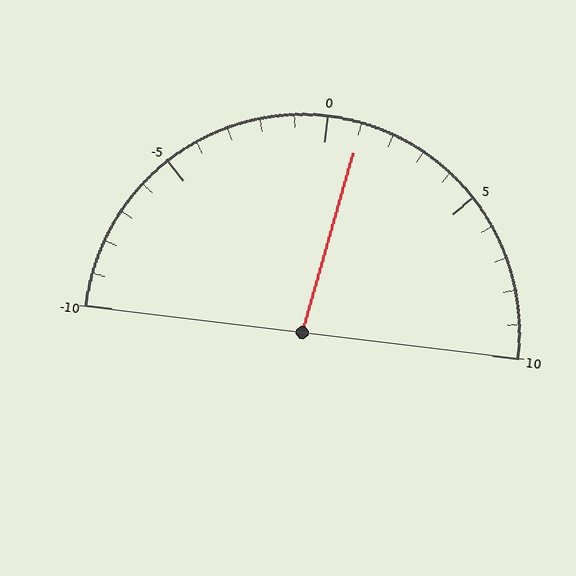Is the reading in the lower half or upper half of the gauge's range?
The reading is in the upper half of the range (-10 to 10).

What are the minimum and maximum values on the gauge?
The gauge ranges from -10 to 10.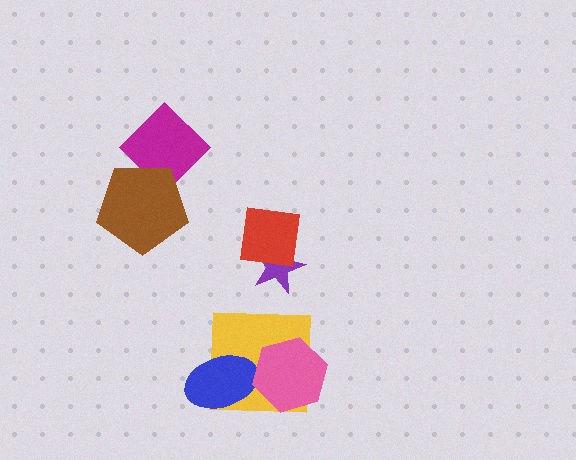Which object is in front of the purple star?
The red square is in front of the purple star.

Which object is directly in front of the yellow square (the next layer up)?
The blue ellipse is directly in front of the yellow square.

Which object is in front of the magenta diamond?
The brown pentagon is in front of the magenta diamond.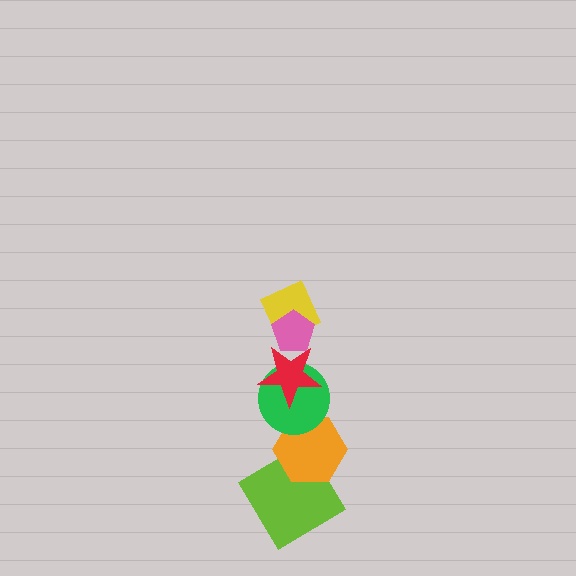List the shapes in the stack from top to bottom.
From top to bottom: the pink pentagon, the yellow diamond, the red star, the green circle, the orange hexagon, the lime diamond.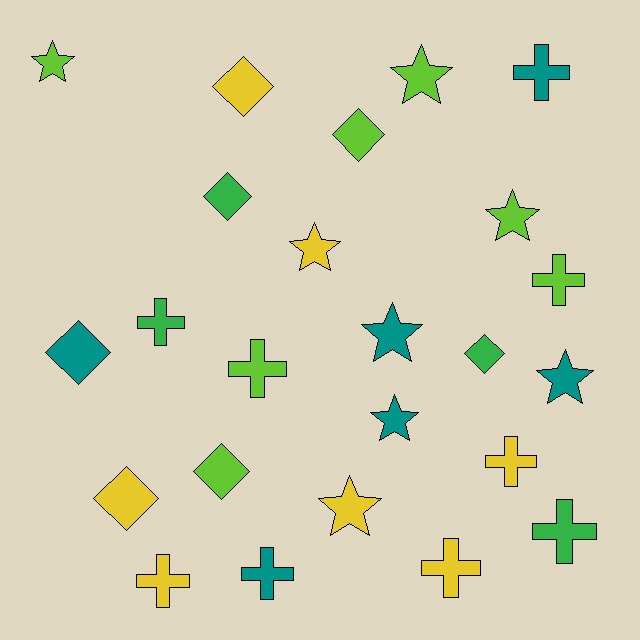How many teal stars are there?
There are 3 teal stars.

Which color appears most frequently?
Lime, with 7 objects.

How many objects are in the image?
There are 24 objects.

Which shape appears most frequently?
Cross, with 9 objects.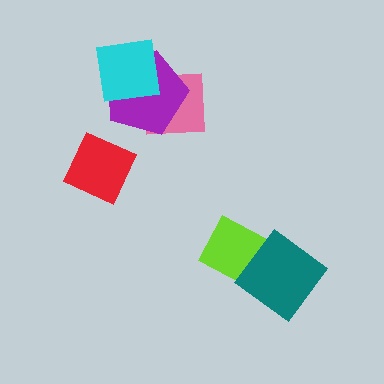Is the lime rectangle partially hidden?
Yes, it is partially covered by another shape.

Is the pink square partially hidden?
Yes, it is partially covered by another shape.